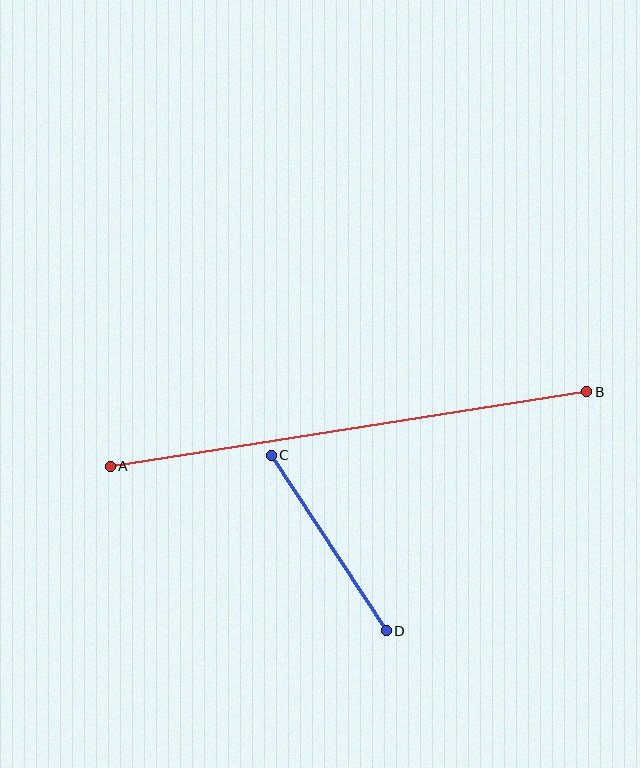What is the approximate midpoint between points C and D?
The midpoint is at approximately (329, 543) pixels.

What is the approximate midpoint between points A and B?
The midpoint is at approximately (348, 429) pixels.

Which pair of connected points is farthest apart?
Points A and B are farthest apart.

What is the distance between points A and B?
The distance is approximately 482 pixels.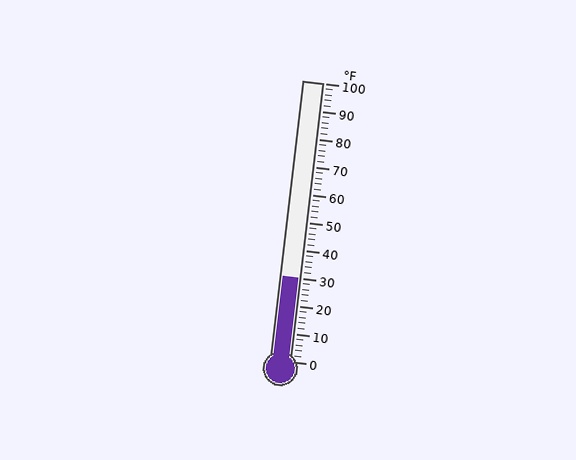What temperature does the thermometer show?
The thermometer shows approximately 30°F.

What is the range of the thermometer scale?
The thermometer scale ranges from 0°F to 100°F.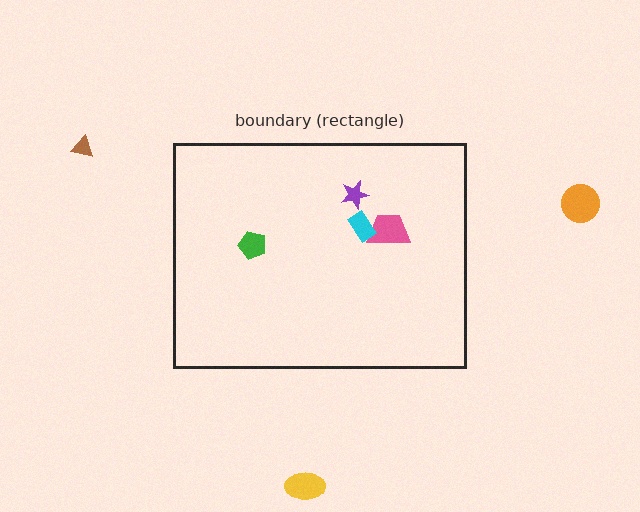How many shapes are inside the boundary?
4 inside, 3 outside.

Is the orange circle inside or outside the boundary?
Outside.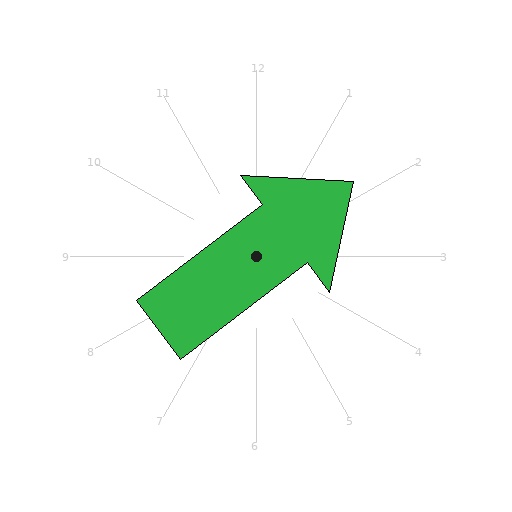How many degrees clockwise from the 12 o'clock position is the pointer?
Approximately 53 degrees.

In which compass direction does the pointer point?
Northeast.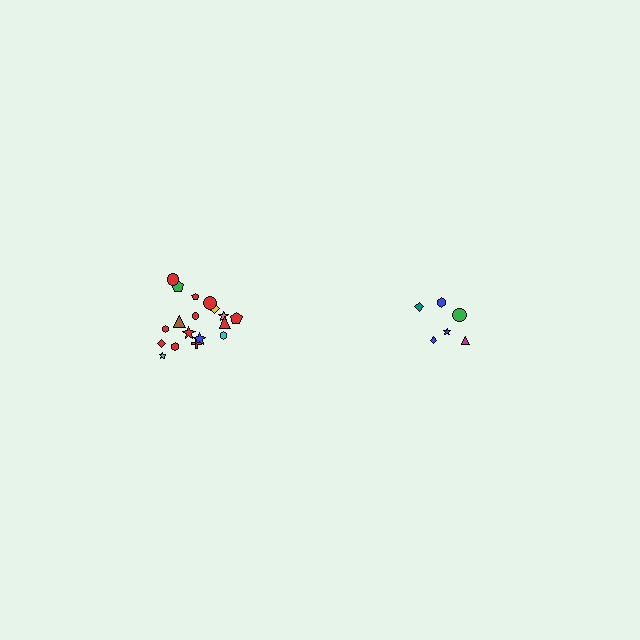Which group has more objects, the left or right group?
The left group.